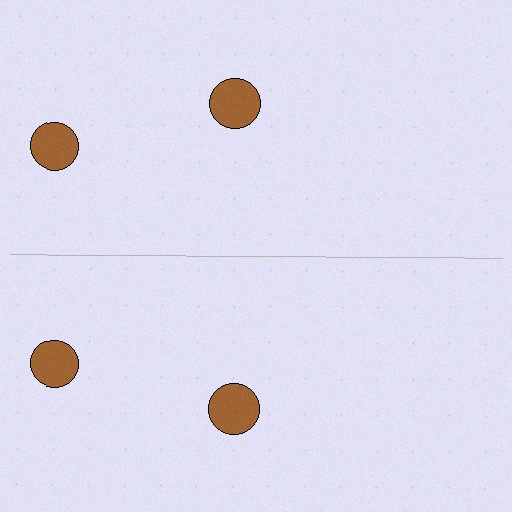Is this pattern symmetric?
Yes, this pattern has bilateral (reflection) symmetry.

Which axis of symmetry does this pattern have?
The pattern has a horizontal axis of symmetry running through the center of the image.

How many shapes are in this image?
There are 4 shapes in this image.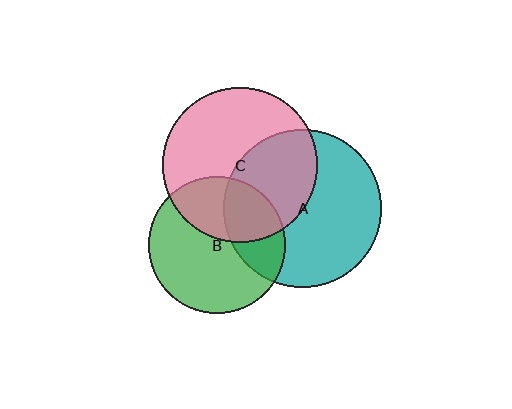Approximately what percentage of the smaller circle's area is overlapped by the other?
Approximately 35%.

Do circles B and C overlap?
Yes.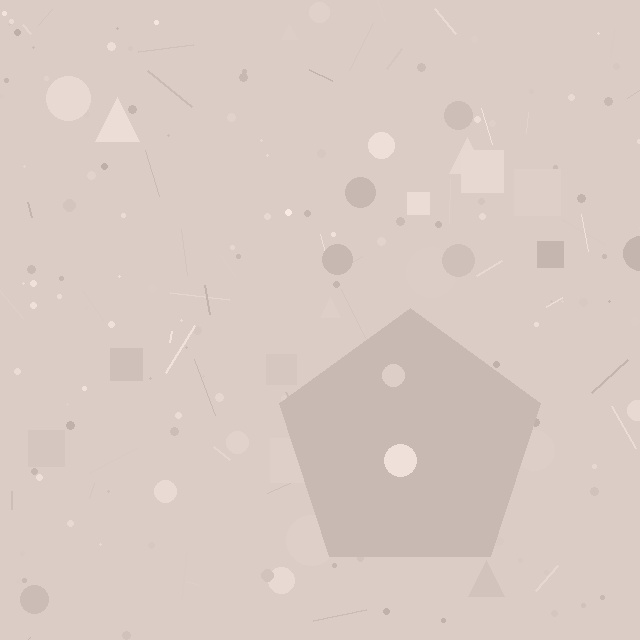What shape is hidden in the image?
A pentagon is hidden in the image.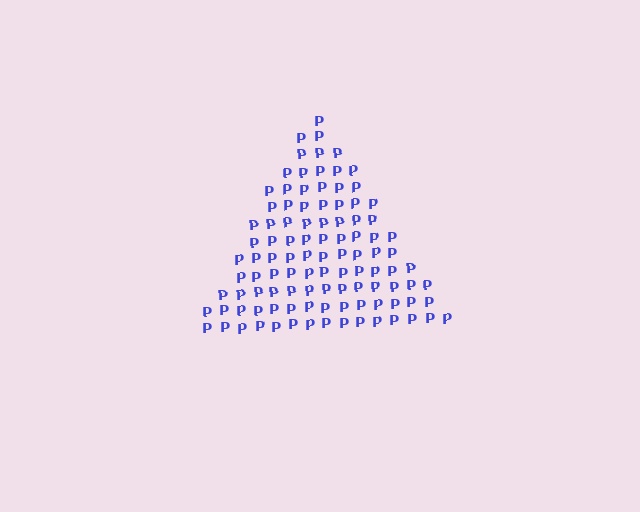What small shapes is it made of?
It is made of small letter P's.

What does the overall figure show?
The overall figure shows a triangle.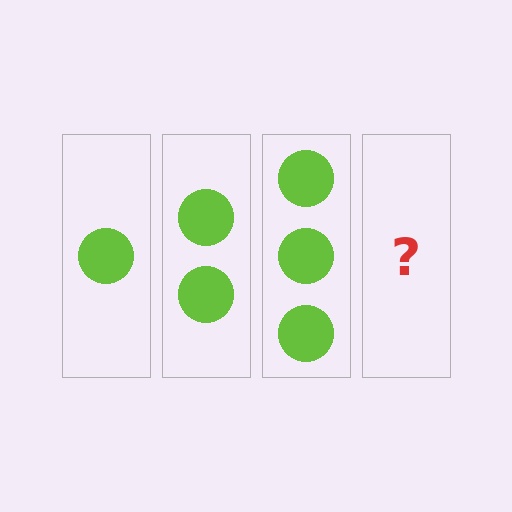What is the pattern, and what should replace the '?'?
The pattern is that each step adds one more circle. The '?' should be 4 circles.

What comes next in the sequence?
The next element should be 4 circles.